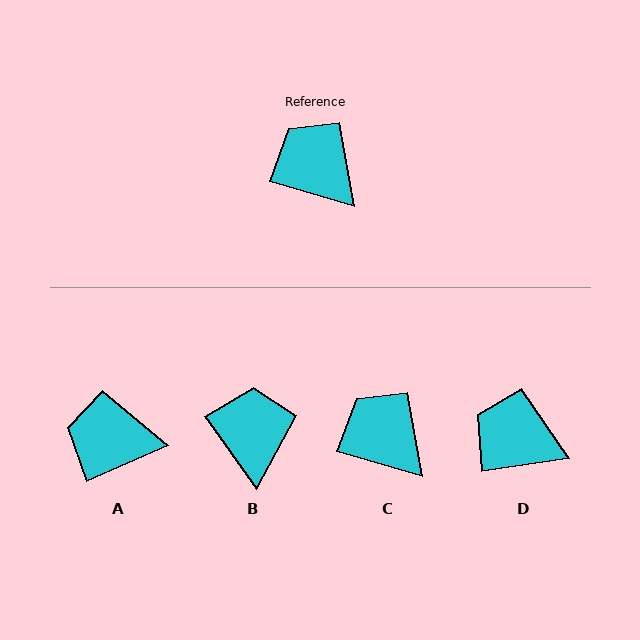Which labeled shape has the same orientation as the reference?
C.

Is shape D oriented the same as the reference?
No, it is off by about 24 degrees.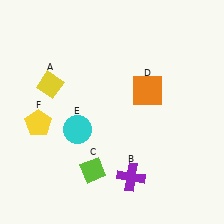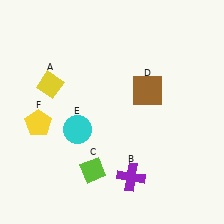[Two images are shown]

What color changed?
The square (D) changed from orange in Image 1 to brown in Image 2.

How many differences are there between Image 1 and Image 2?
There is 1 difference between the two images.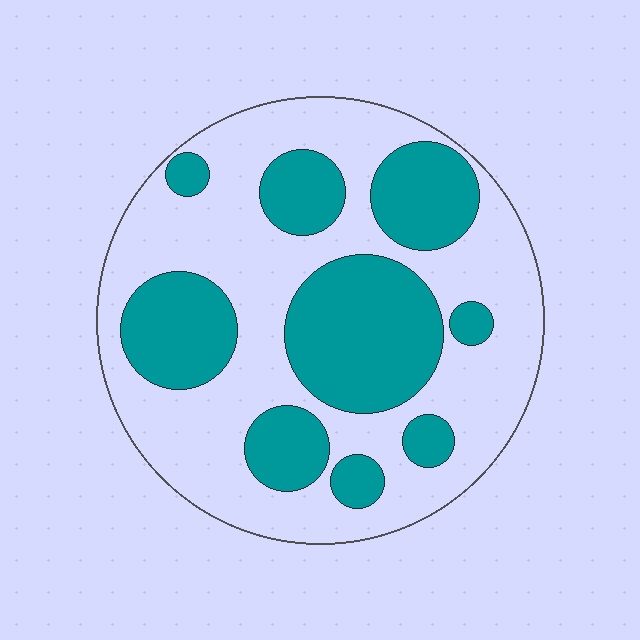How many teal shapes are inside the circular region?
9.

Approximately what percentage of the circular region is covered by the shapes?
Approximately 40%.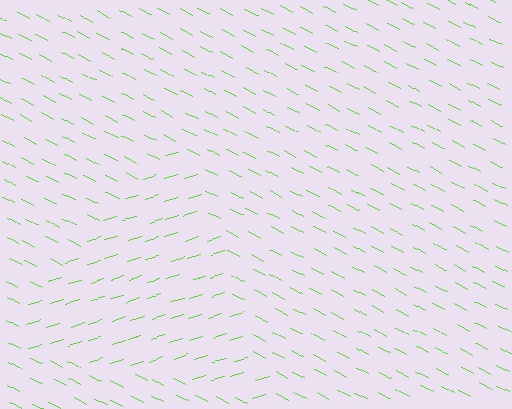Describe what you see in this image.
The image is filled with small lime line segments. A triangle region in the image has lines oriented differently from the surrounding lines, creating a visible texture boundary.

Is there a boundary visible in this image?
Yes, there is a texture boundary formed by a change in line orientation.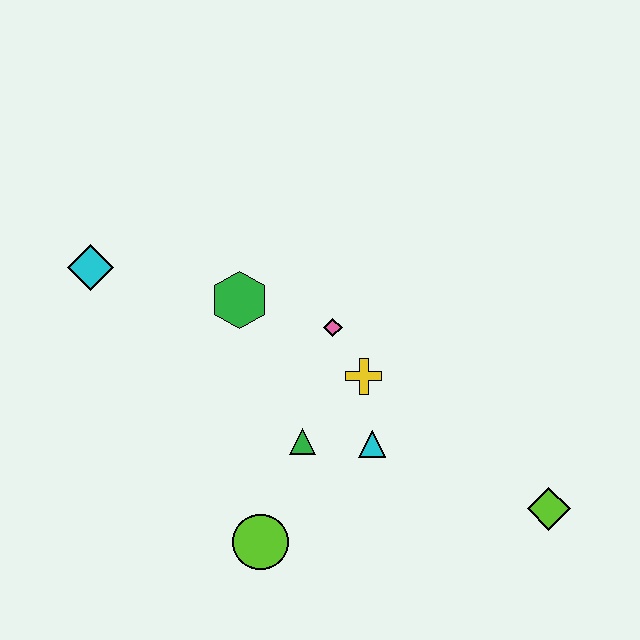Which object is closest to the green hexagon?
The pink diamond is closest to the green hexagon.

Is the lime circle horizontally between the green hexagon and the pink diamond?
Yes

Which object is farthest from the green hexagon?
The lime diamond is farthest from the green hexagon.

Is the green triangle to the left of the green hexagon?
No